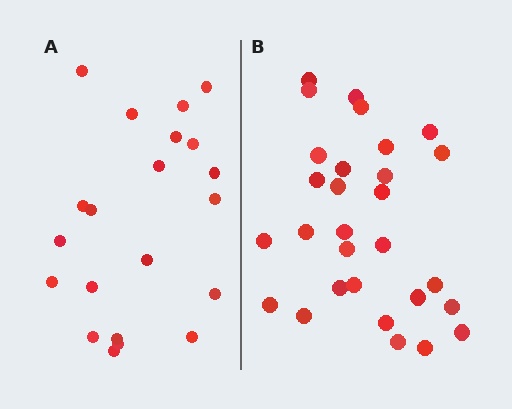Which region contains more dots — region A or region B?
Region B (the right region) has more dots.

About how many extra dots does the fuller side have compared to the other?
Region B has roughly 8 or so more dots than region A.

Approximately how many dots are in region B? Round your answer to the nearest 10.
About 30 dots. (The exact count is 29, which rounds to 30.)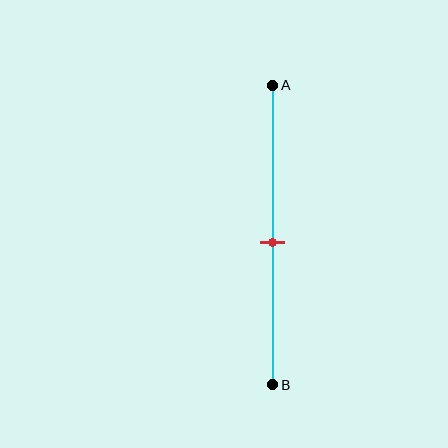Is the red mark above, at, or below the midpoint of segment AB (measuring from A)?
The red mark is approximately at the midpoint of segment AB.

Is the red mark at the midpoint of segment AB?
Yes, the mark is approximately at the midpoint.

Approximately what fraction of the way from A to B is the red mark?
The red mark is approximately 50% of the way from A to B.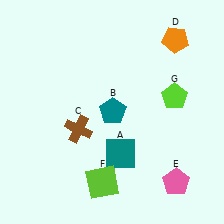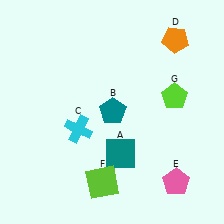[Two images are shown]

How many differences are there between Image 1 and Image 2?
There is 1 difference between the two images.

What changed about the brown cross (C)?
In Image 1, C is brown. In Image 2, it changed to cyan.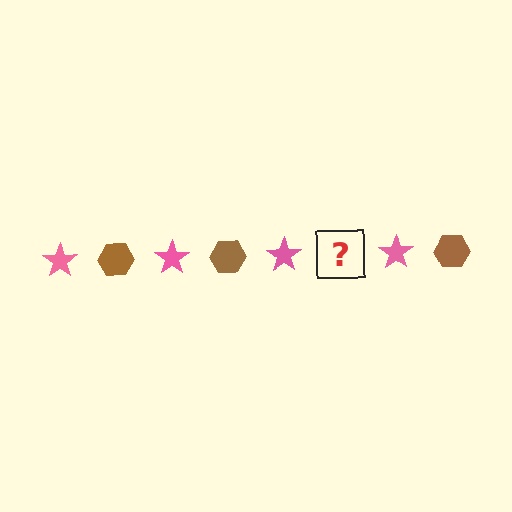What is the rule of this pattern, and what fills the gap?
The rule is that the pattern alternates between pink star and brown hexagon. The gap should be filled with a brown hexagon.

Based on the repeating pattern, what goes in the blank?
The blank should be a brown hexagon.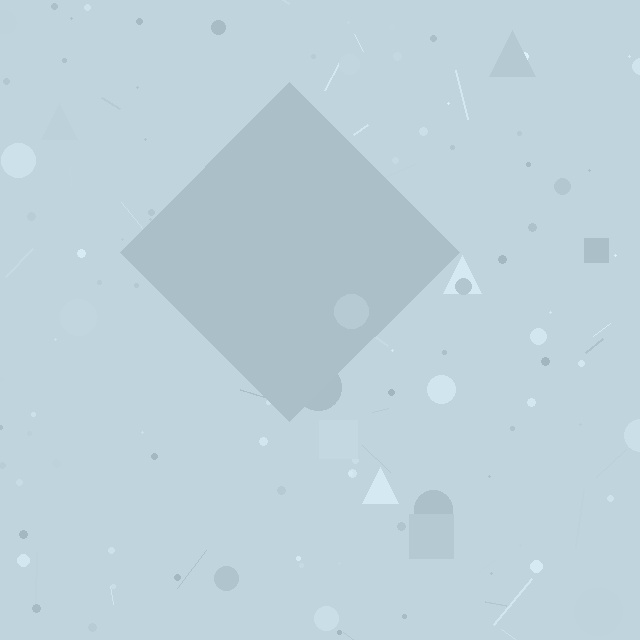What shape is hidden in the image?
A diamond is hidden in the image.